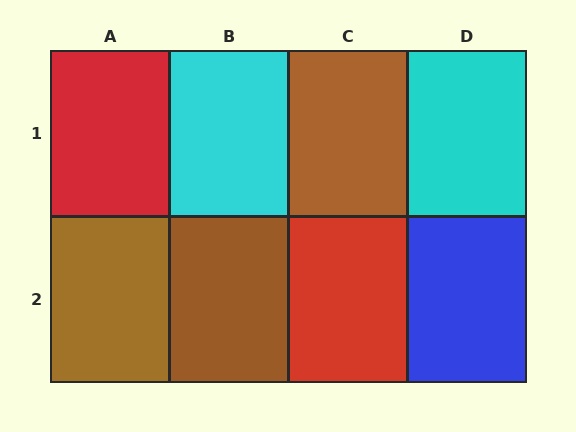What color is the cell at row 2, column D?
Blue.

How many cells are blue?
1 cell is blue.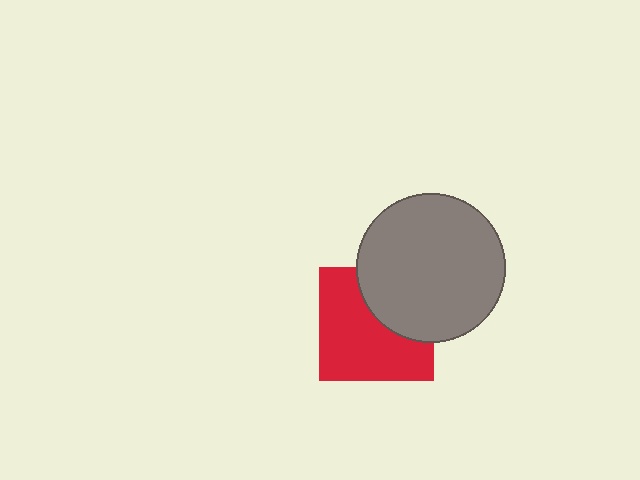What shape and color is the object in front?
The object in front is a gray circle.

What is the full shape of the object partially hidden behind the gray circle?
The partially hidden object is a red square.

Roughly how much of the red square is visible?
About half of it is visible (roughly 64%).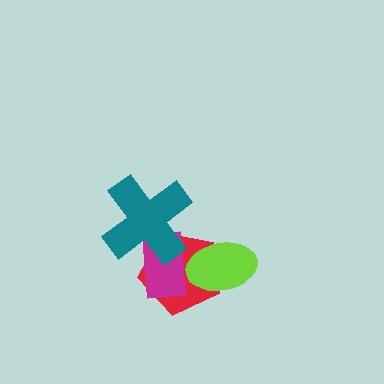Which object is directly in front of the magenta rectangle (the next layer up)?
The lime ellipse is directly in front of the magenta rectangle.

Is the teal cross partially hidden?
No, no other shape covers it.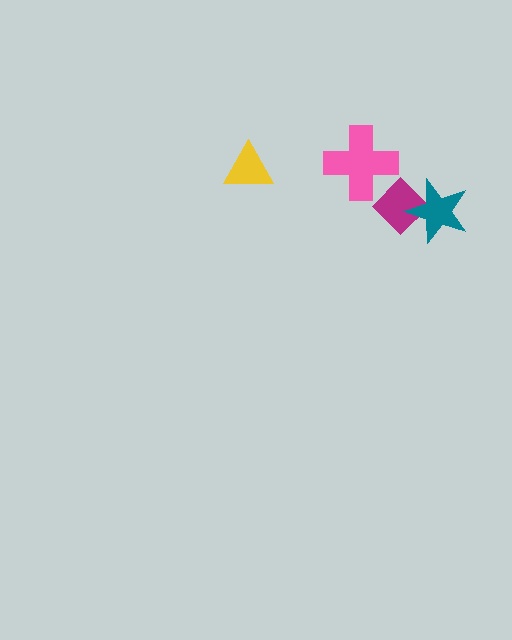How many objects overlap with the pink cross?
1 object overlaps with the pink cross.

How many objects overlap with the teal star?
1 object overlaps with the teal star.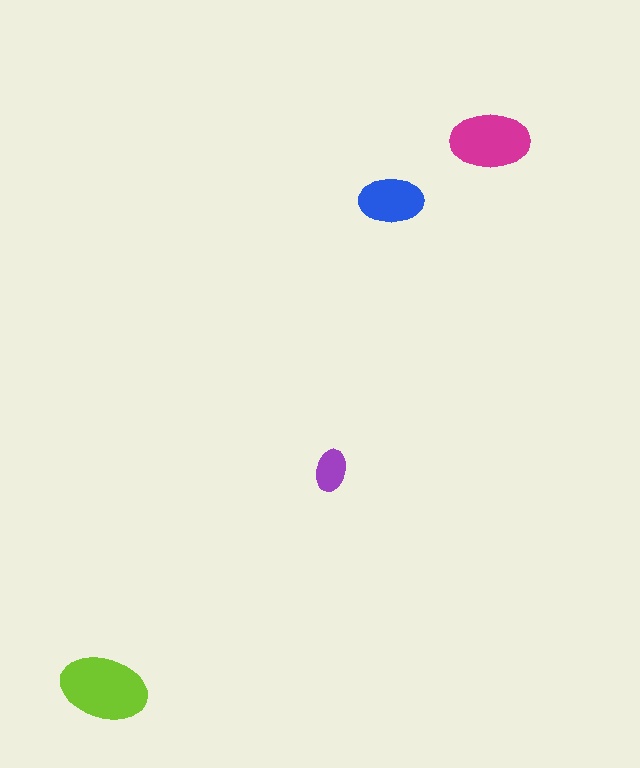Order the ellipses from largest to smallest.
the lime one, the magenta one, the blue one, the purple one.